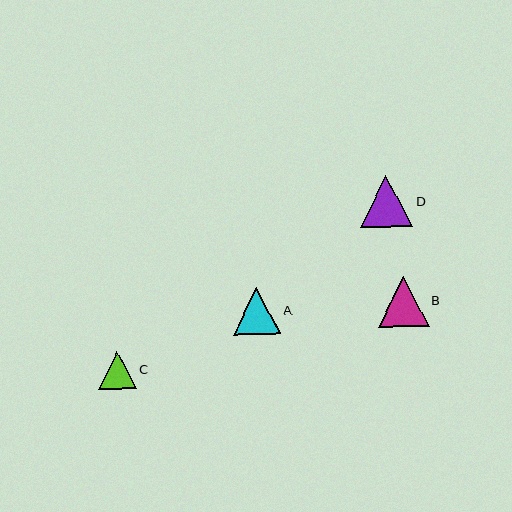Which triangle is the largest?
Triangle D is the largest with a size of approximately 52 pixels.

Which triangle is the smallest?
Triangle C is the smallest with a size of approximately 37 pixels.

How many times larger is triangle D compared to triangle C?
Triangle D is approximately 1.4 times the size of triangle C.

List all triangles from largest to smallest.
From largest to smallest: D, B, A, C.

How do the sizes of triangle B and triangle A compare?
Triangle B and triangle A are approximately the same size.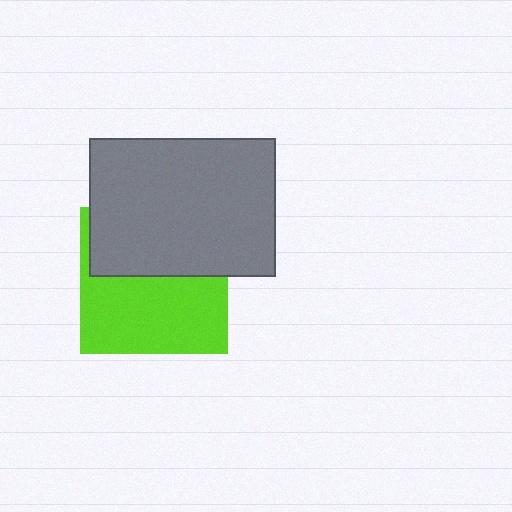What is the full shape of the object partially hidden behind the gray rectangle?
The partially hidden object is a lime square.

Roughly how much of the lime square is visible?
About half of it is visible (roughly 55%).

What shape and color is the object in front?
The object in front is a gray rectangle.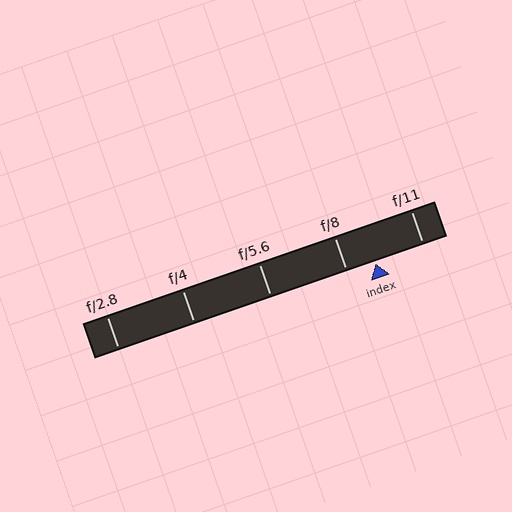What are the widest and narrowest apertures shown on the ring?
The widest aperture shown is f/2.8 and the narrowest is f/11.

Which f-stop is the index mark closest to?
The index mark is closest to f/8.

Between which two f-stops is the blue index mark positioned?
The index mark is between f/8 and f/11.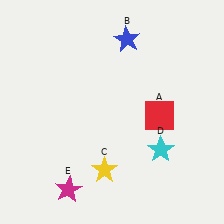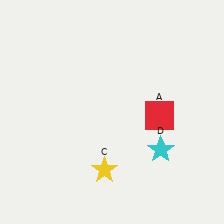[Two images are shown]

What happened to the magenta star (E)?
The magenta star (E) was removed in Image 2. It was in the bottom-left area of Image 1.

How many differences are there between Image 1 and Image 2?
There are 2 differences between the two images.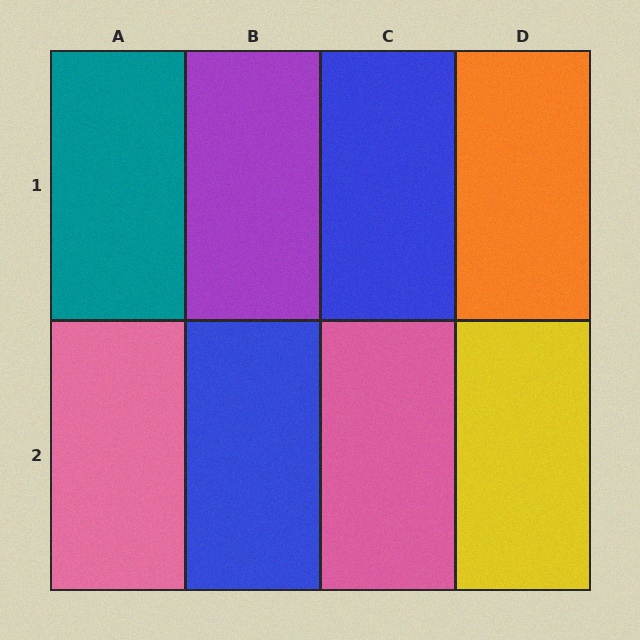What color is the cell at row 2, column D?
Yellow.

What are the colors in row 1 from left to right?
Teal, purple, blue, orange.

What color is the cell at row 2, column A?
Pink.